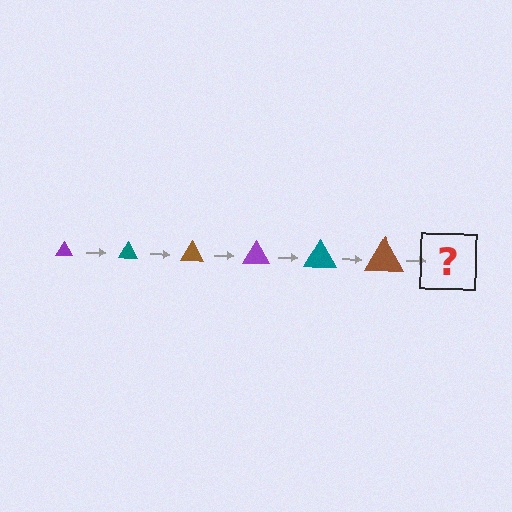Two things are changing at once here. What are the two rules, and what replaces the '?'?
The two rules are that the triangle grows larger each step and the color cycles through purple, teal, and brown. The '?' should be a purple triangle, larger than the previous one.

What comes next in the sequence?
The next element should be a purple triangle, larger than the previous one.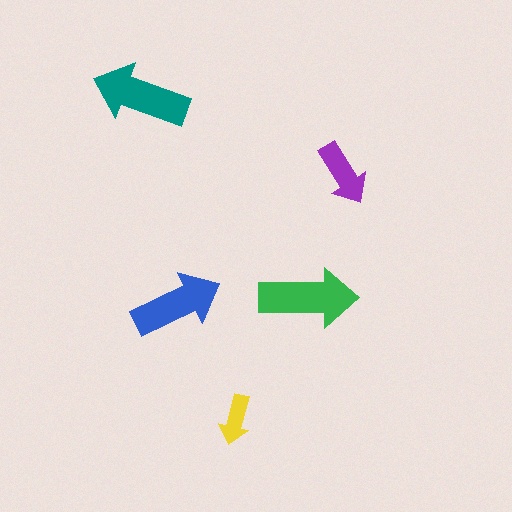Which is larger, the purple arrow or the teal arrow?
The teal one.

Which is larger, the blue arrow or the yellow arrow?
The blue one.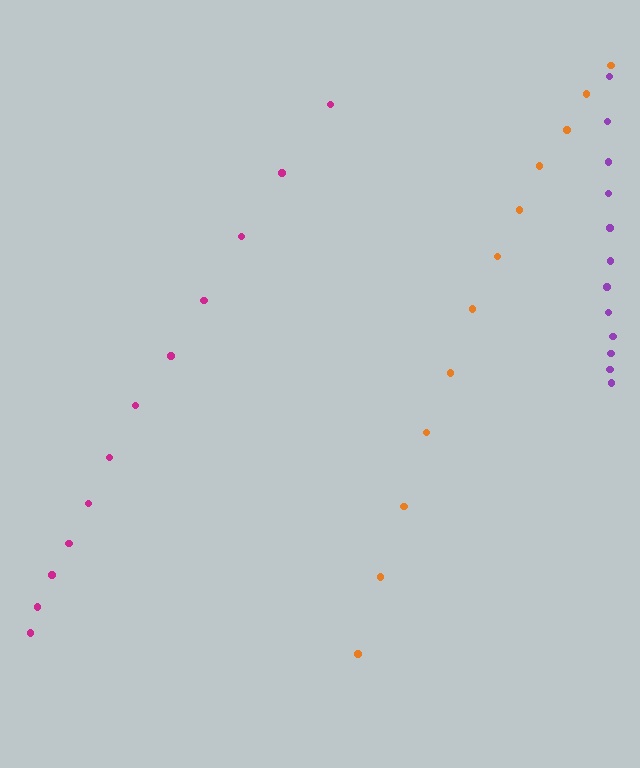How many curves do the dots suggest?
There are 3 distinct paths.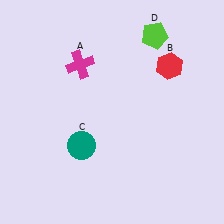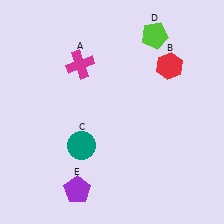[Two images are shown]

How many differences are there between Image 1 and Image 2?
There is 1 difference between the two images.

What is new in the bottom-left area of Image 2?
A purple pentagon (E) was added in the bottom-left area of Image 2.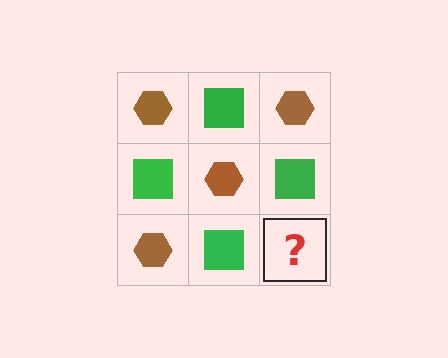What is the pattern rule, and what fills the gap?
The rule is that it alternates brown hexagon and green square in a checkerboard pattern. The gap should be filled with a brown hexagon.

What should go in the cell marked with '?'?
The missing cell should contain a brown hexagon.